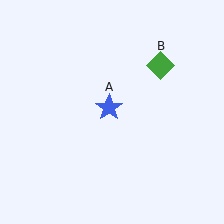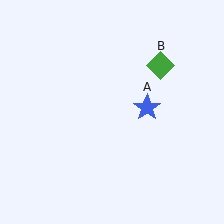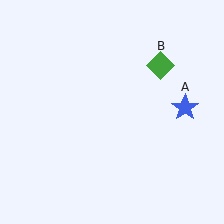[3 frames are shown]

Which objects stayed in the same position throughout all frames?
Green diamond (object B) remained stationary.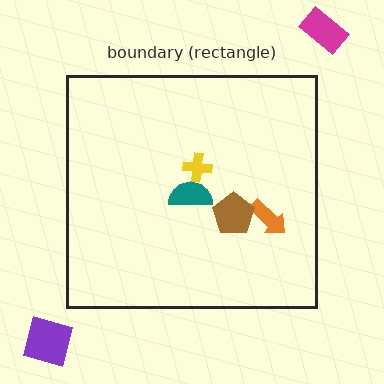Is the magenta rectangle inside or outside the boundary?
Outside.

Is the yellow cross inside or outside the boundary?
Inside.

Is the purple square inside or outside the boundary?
Outside.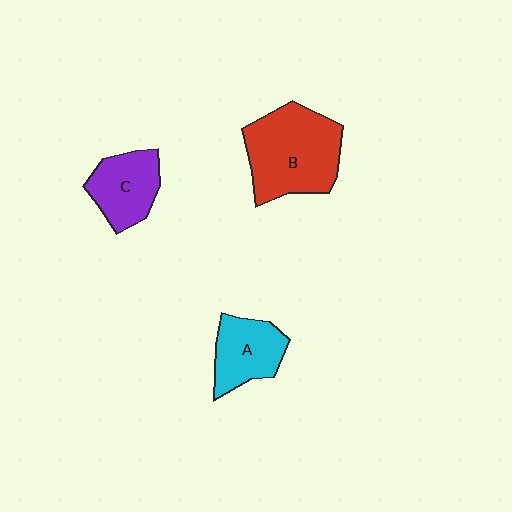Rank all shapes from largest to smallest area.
From largest to smallest: B (red), C (purple), A (cyan).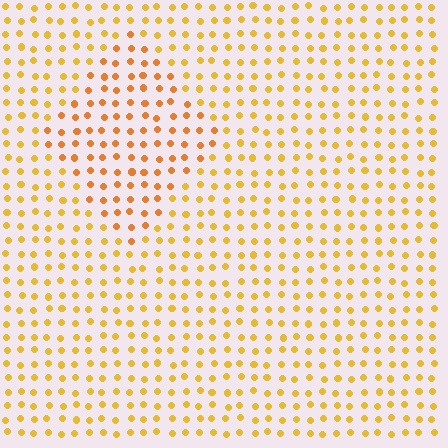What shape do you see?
I see a diamond.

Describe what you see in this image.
The image is filled with small yellow elements in a uniform arrangement. A diamond-shaped region is visible where the elements are tinted to a slightly different hue, forming a subtle color boundary.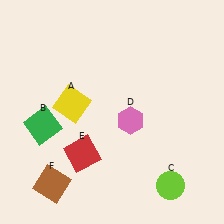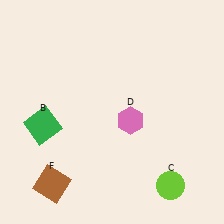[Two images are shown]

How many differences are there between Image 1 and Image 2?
There are 2 differences between the two images.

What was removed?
The yellow square (A), the red square (E) were removed in Image 2.